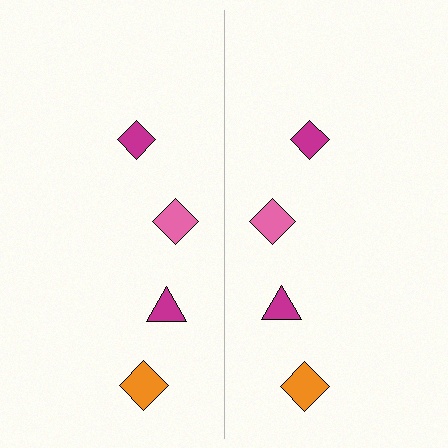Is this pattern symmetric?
Yes, this pattern has bilateral (reflection) symmetry.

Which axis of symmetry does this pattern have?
The pattern has a vertical axis of symmetry running through the center of the image.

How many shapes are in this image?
There are 8 shapes in this image.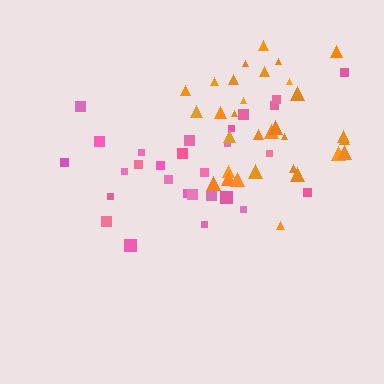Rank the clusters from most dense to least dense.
orange, pink.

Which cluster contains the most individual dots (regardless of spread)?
Orange (31).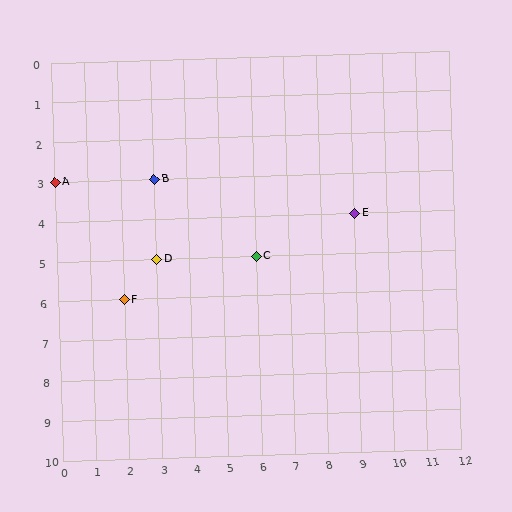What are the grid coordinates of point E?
Point E is at grid coordinates (9, 4).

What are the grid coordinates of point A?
Point A is at grid coordinates (0, 3).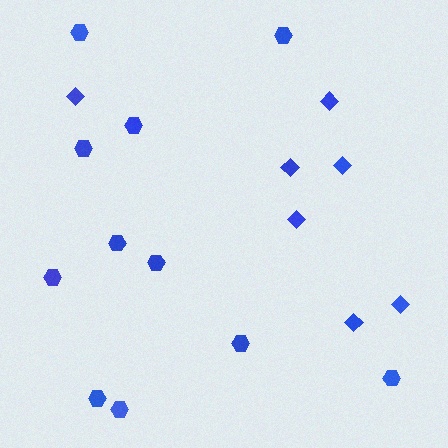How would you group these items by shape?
There are 2 groups: one group of hexagons (11) and one group of diamonds (7).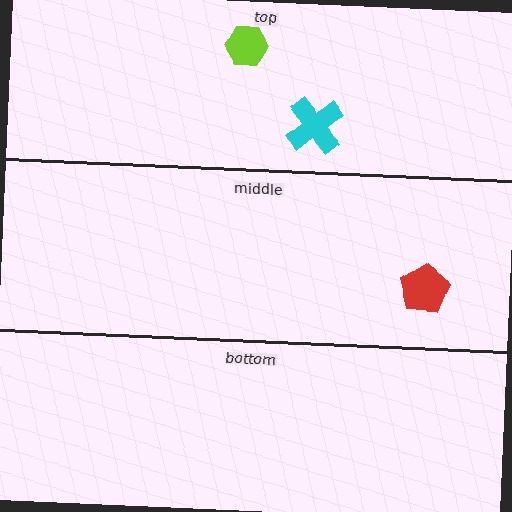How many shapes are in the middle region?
1.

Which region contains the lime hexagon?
The top region.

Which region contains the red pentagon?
The middle region.